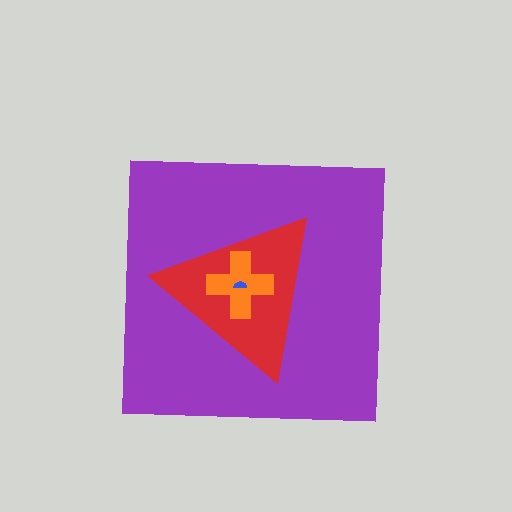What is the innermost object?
The blue semicircle.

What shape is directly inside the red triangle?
The orange cross.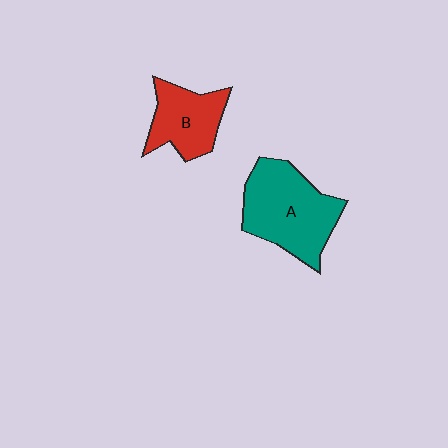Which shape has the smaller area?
Shape B (red).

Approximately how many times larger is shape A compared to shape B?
Approximately 1.6 times.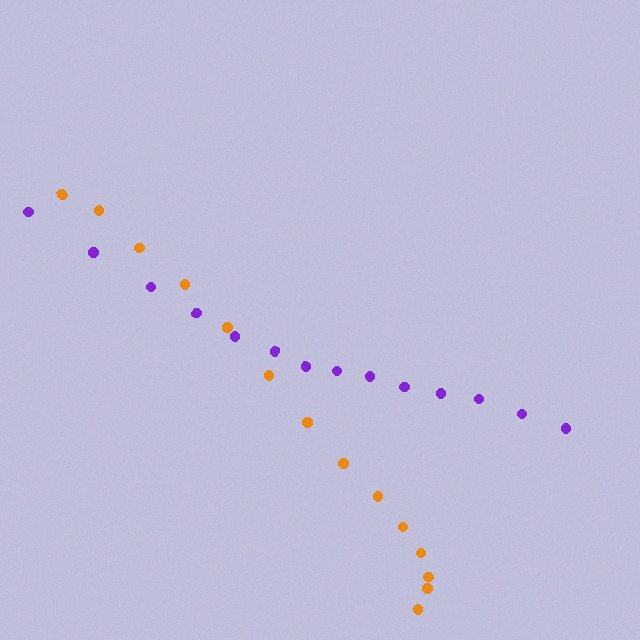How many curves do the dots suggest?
There are 2 distinct paths.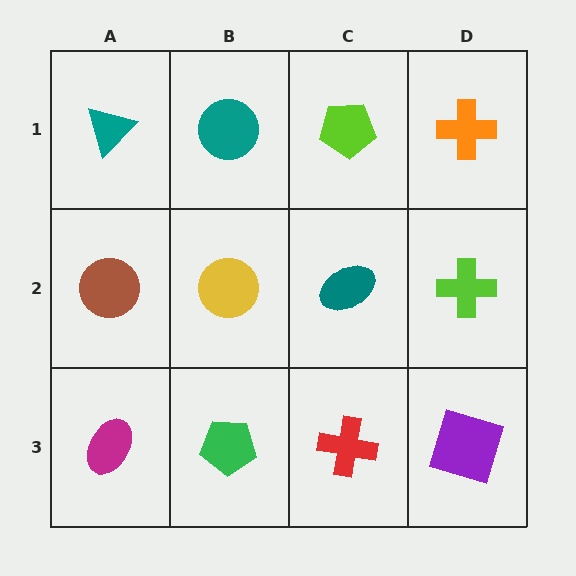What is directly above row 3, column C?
A teal ellipse.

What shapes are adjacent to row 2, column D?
An orange cross (row 1, column D), a purple square (row 3, column D), a teal ellipse (row 2, column C).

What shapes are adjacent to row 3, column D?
A lime cross (row 2, column D), a red cross (row 3, column C).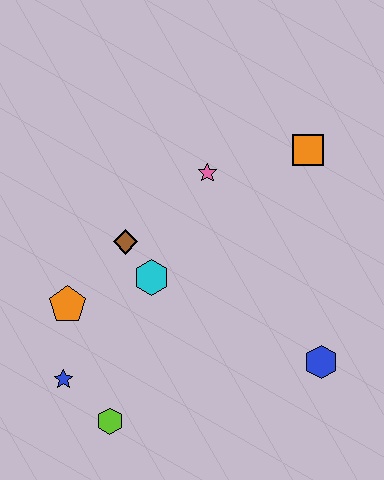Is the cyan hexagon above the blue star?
Yes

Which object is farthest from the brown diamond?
The blue hexagon is farthest from the brown diamond.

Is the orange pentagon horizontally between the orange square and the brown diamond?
No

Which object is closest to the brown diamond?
The cyan hexagon is closest to the brown diamond.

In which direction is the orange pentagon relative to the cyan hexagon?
The orange pentagon is to the left of the cyan hexagon.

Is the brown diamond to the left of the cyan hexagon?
Yes